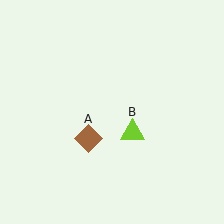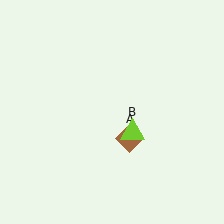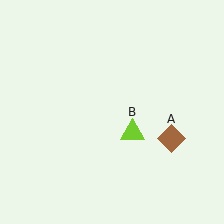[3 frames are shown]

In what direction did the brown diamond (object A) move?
The brown diamond (object A) moved right.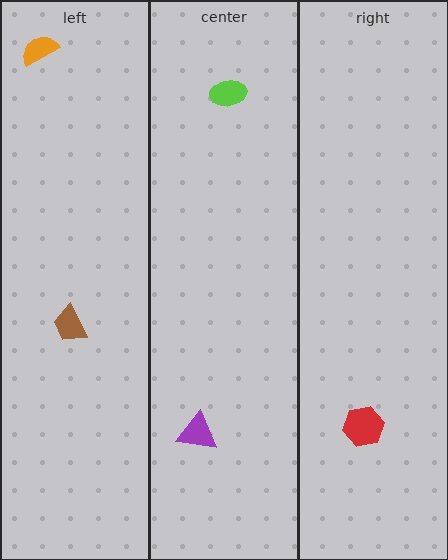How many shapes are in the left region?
2.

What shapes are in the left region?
The brown trapezoid, the orange semicircle.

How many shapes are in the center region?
2.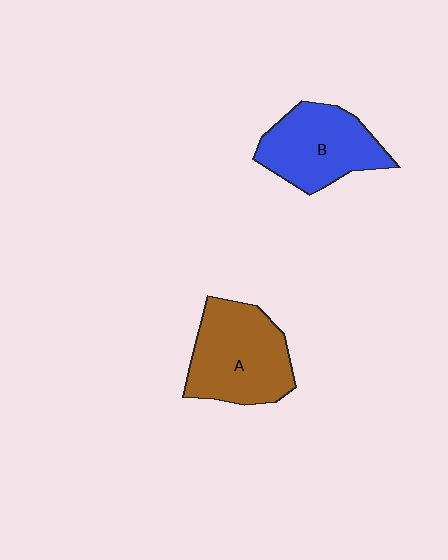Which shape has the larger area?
Shape A (brown).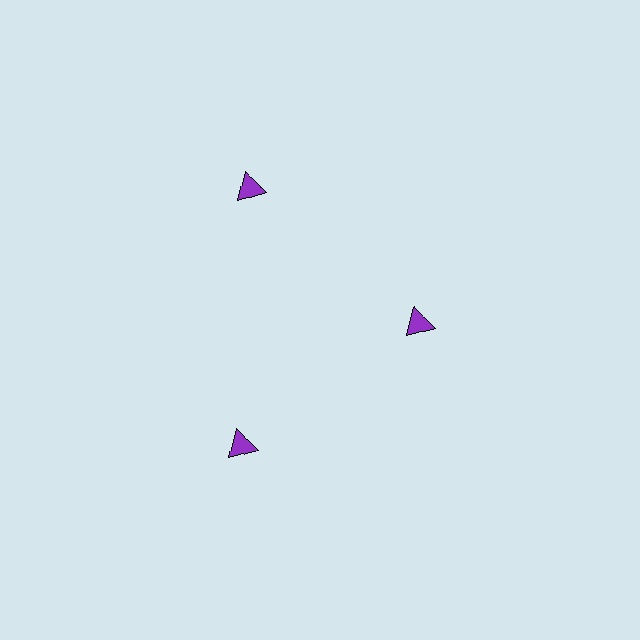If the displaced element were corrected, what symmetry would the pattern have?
It would have 3-fold rotational symmetry — the pattern would map onto itself every 120 degrees.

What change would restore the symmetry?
The symmetry would be restored by moving it outward, back onto the ring so that all 3 triangles sit at equal angles and equal distance from the center.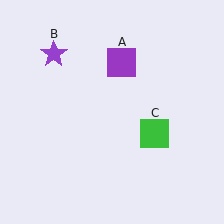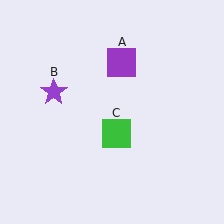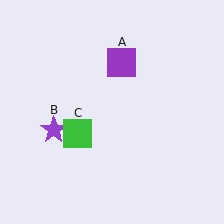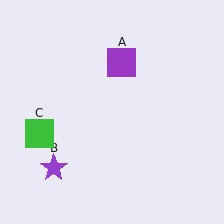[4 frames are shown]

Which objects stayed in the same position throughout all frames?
Purple square (object A) remained stationary.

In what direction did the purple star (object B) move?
The purple star (object B) moved down.